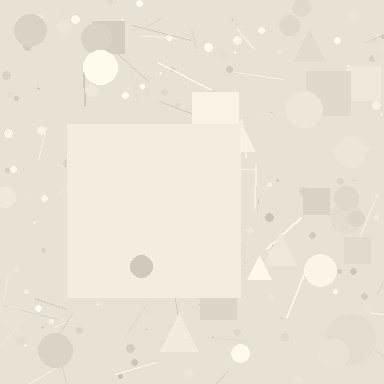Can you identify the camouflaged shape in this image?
The camouflaged shape is a square.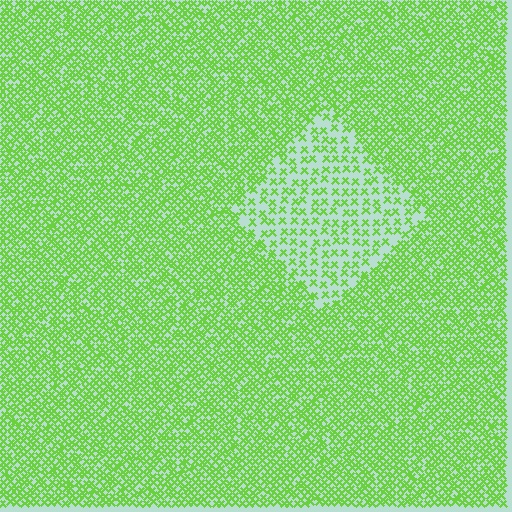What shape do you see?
I see a diamond.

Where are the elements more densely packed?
The elements are more densely packed outside the diamond boundary.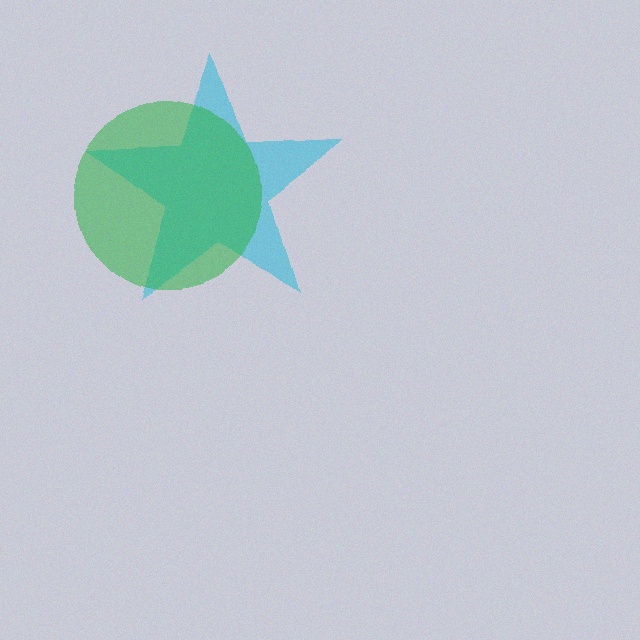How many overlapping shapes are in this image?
There are 2 overlapping shapes in the image.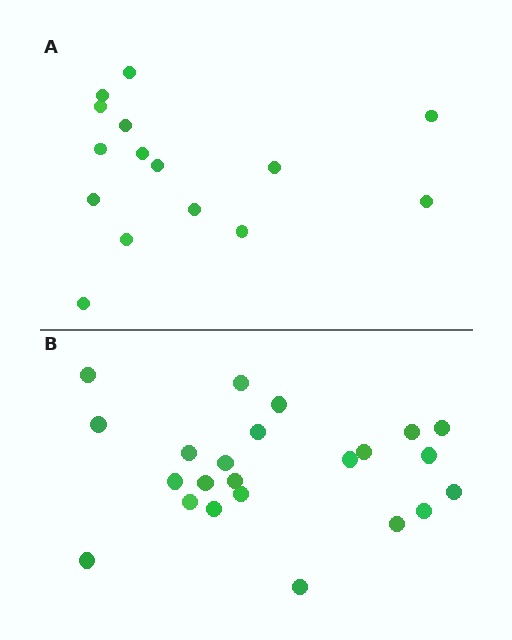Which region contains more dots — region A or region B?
Region B (the bottom region) has more dots.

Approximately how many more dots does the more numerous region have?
Region B has roughly 8 or so more dots than region A.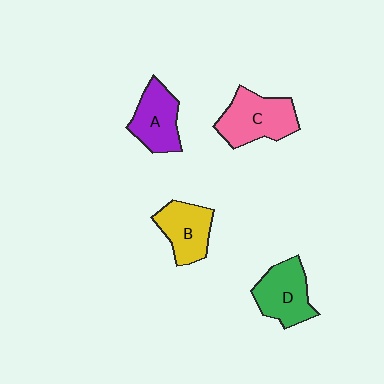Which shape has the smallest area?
Shape B (yellow).